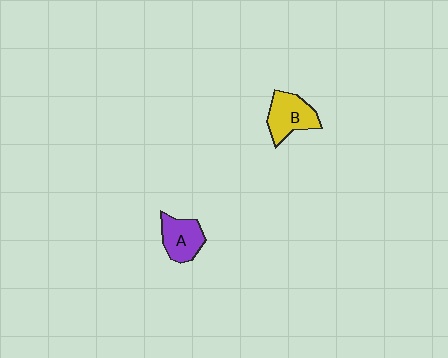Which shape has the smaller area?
Shape A (purple).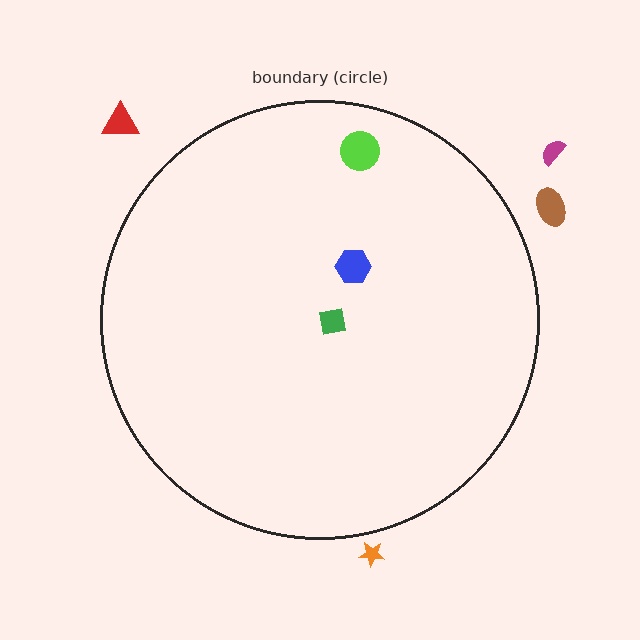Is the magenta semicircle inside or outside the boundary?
Outside.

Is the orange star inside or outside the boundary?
Outside.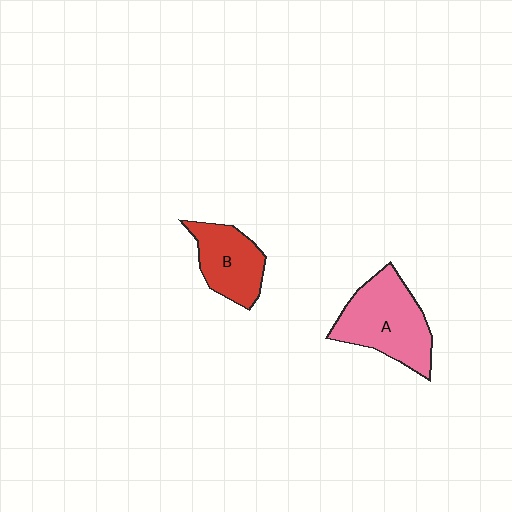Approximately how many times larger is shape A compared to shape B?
Approximately 1.4 times.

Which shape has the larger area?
Shape A (pink).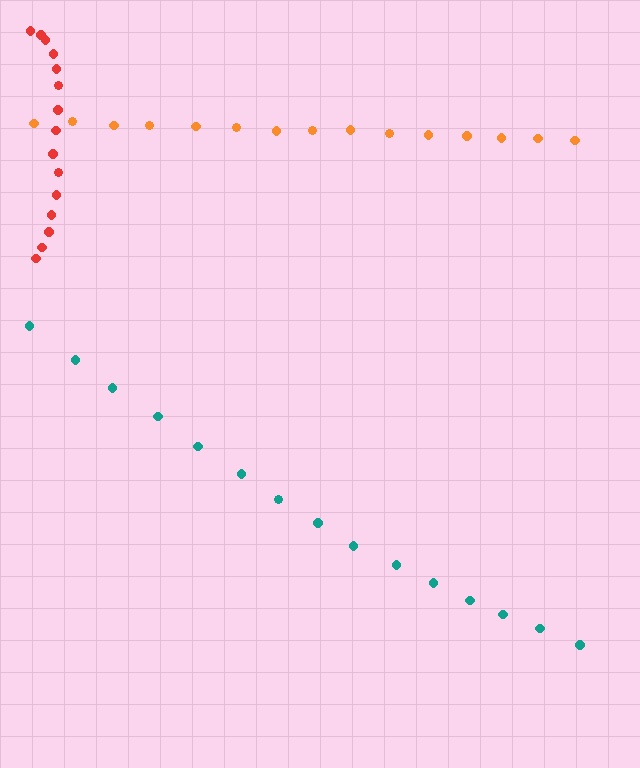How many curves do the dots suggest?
There are 3 distinct paths.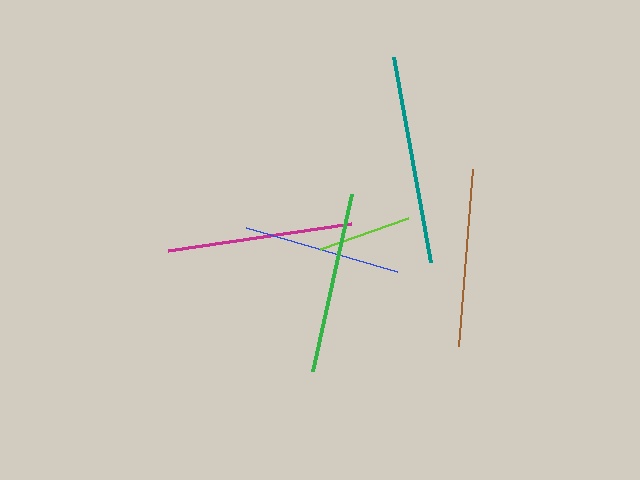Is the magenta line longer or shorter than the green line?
The magenta line is longer than the green line.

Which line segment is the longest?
The teal line is the longest at approximately 208 pixels.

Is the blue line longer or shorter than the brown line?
The brown line is longer than the blue line.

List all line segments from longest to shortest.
From longest to shortest: teal, magenta, green, brown, blue, lime.